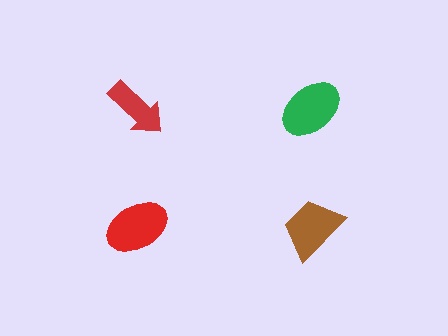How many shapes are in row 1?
2 shapes.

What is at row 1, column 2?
A green ellipse.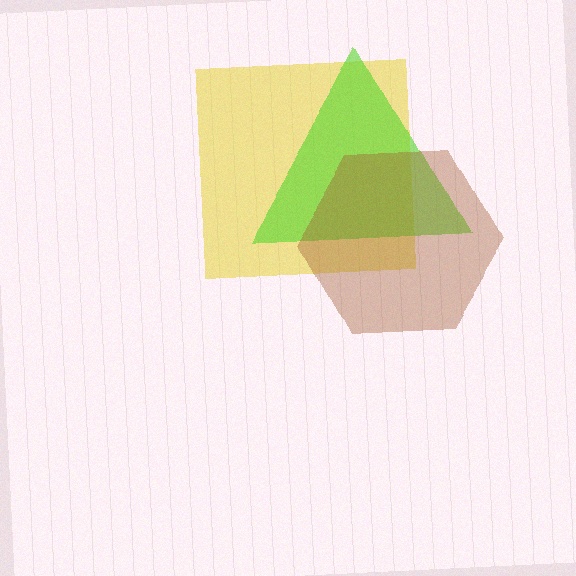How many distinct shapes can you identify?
There are 3 distinct shapes: a yellow square, a lime triangle, a brown hexagon.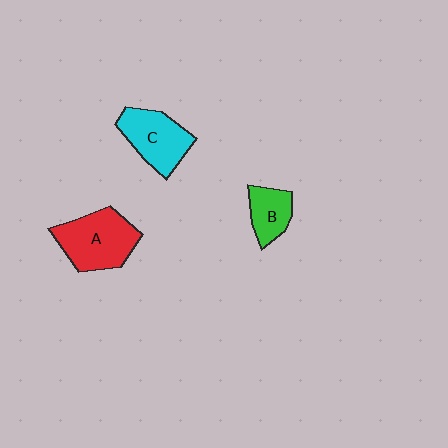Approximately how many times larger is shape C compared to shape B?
Approximately 1.6 times.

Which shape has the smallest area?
Shape B (green).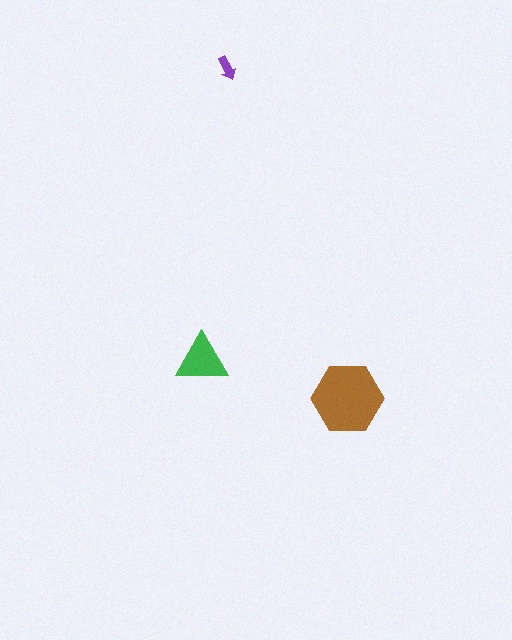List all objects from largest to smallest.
The brown hexagon, the green triangle, the purple arrow.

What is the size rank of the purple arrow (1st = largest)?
3rd.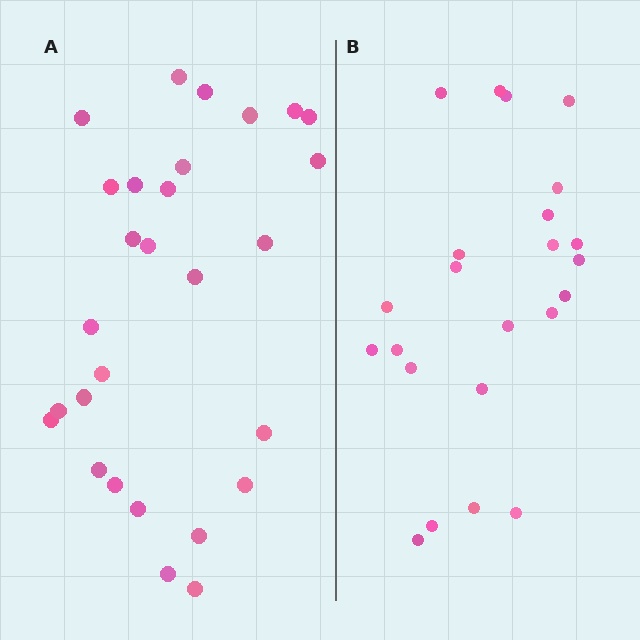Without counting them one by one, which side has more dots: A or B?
Region A (the left region) has more dots.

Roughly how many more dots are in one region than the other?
Region A has about 5 more dots than region B.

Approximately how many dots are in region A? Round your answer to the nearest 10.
About 30 dots. (The exact count is 28, which rounds to 30.)